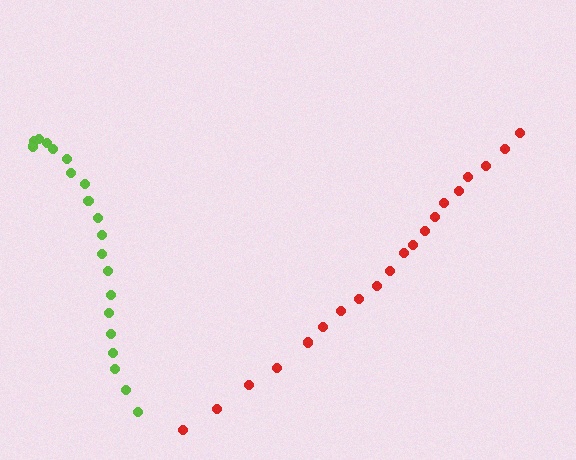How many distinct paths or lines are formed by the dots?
There are 2 distinct paths.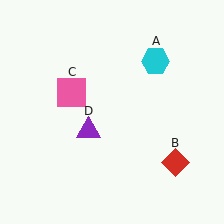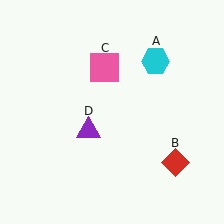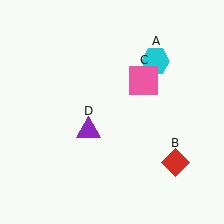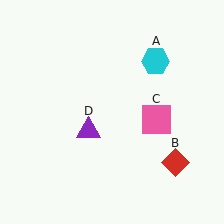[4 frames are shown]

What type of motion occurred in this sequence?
The pink square (object C) rotated clockwise around the center of the scene.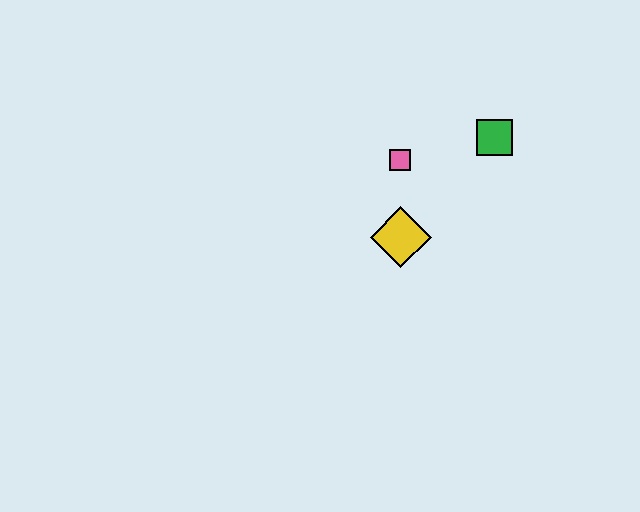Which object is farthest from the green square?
The yellow diamond is farthest from the green square.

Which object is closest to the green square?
The pink square is closest to the green square.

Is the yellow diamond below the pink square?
Yes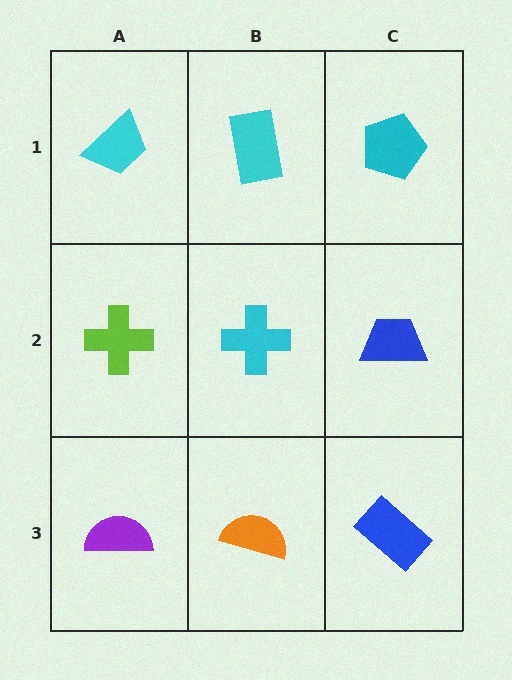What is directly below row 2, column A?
A purple semicircle.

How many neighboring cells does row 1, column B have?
3.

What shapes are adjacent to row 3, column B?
A cyan cross (row 2, column B), a purple semicircle (row 3, column A), a blue rectangle (row 3, column C).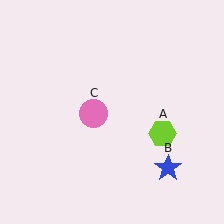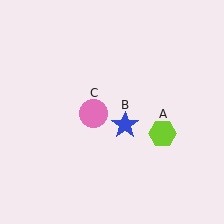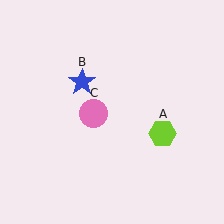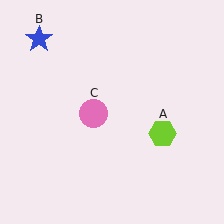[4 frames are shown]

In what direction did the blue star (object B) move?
The blue star (object B) moved up and to the left.